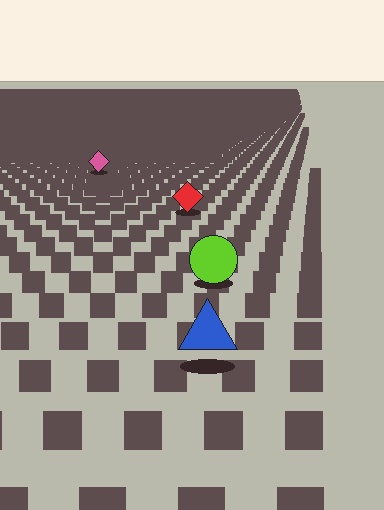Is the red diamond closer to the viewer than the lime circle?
No. The lime circle is closer — you can tell from the texture gradient: the ground texture is coarser near it.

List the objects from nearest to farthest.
From nearest to farthest: the blue triangle, the lime circle, the red diamond, the pink diamond.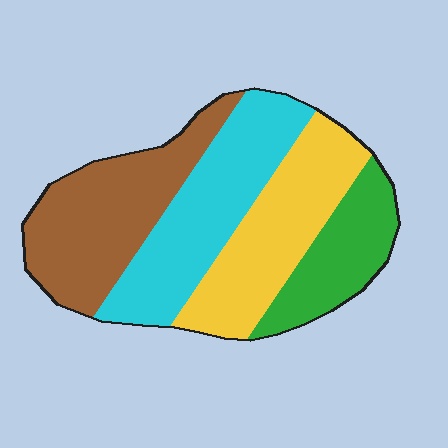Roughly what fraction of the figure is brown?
Brown takes up between a sixth and a third of the figure.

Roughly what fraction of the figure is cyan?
Cyan covers about 30% of the figure.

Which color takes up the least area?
Green, at roughly 15%.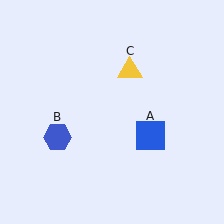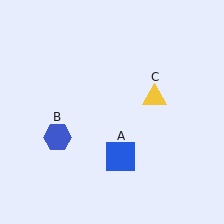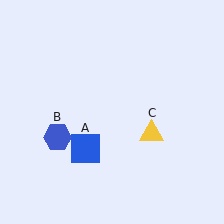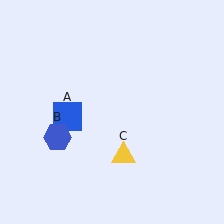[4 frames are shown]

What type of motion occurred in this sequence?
The blue square (object A), yellow triangle (object C) rotated clockwise around the center of the scene.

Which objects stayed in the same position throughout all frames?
Blue hexagon (object B) remained stationary.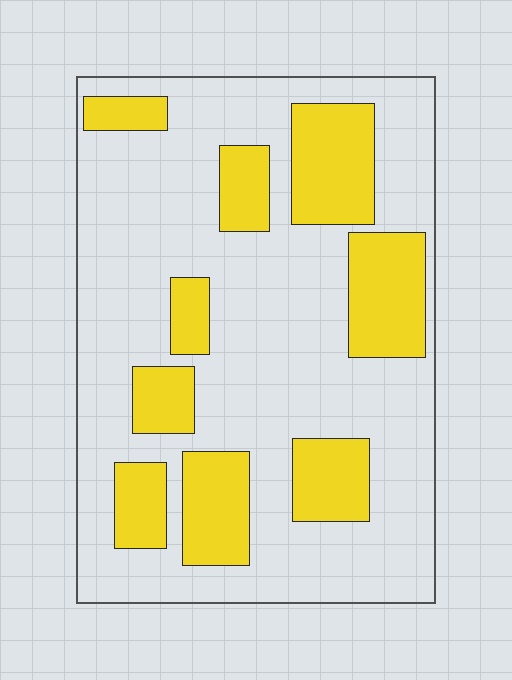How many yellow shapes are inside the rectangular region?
9.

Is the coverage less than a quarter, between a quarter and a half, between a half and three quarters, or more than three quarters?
Between a quarter and a half.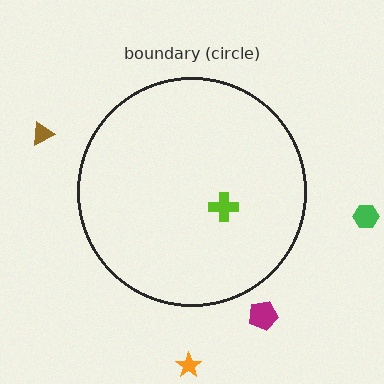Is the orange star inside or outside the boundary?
Outside.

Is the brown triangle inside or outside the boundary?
Outside.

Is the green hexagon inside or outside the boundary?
Outside.